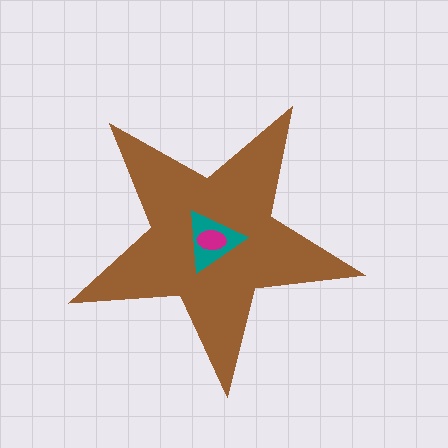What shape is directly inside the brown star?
The teal triangle.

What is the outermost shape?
The brown star.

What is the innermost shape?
The magenta ellipse.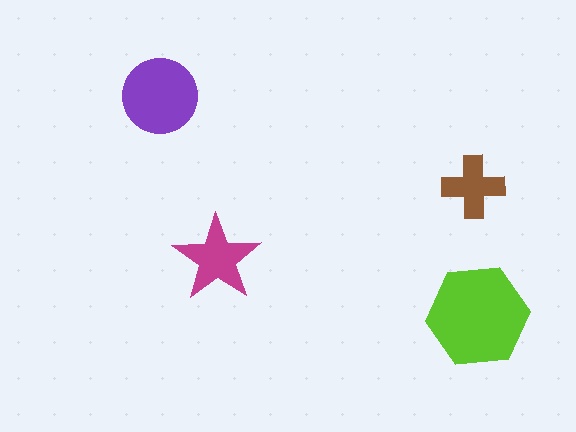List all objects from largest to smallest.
The lime hexagon, the purple circle, the magenta star, the brown cross.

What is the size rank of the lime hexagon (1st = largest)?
1st.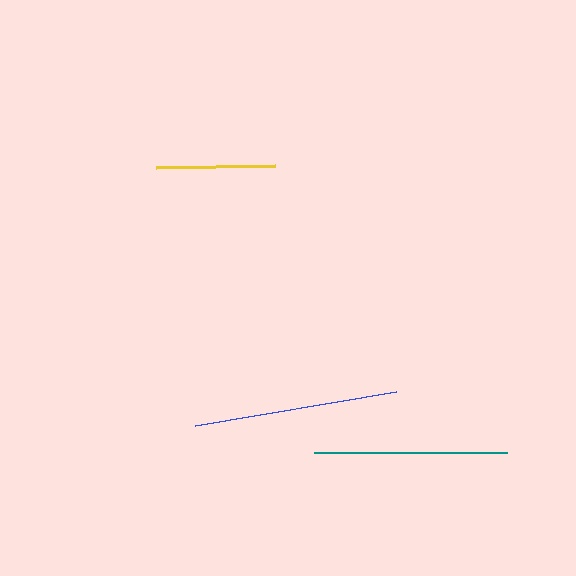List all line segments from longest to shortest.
From longest to shortest: blue, teal, yellow.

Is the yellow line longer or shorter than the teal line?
The teal line is longer than the yellow line.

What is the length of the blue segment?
The blue segment is approximately 203 pixels long.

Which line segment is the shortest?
The yellow line is the shortest at approximately 119 pixels.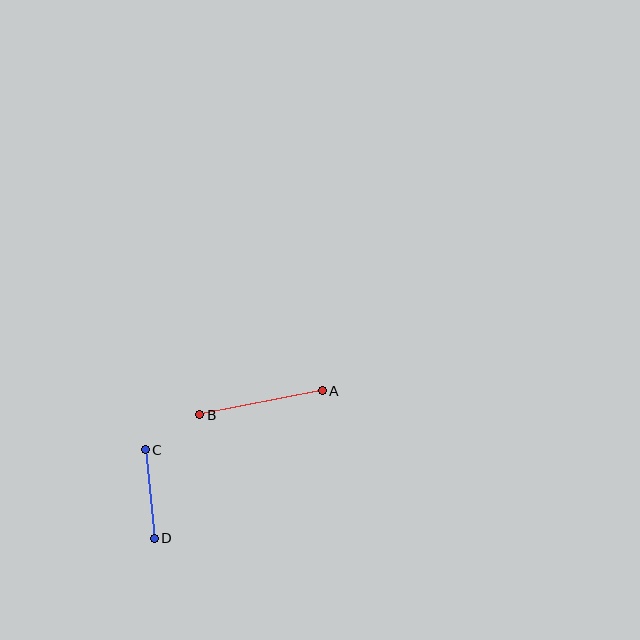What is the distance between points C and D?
The distance is approximately 89 pixels.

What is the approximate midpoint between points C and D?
The midpoint is at approximately (150, 494) pixels.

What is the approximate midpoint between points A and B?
The midpoint is at approximately (261, 403) pixels.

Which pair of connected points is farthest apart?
Points A and B are farthest apart.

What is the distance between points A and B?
The distance is approximately 125 pixels.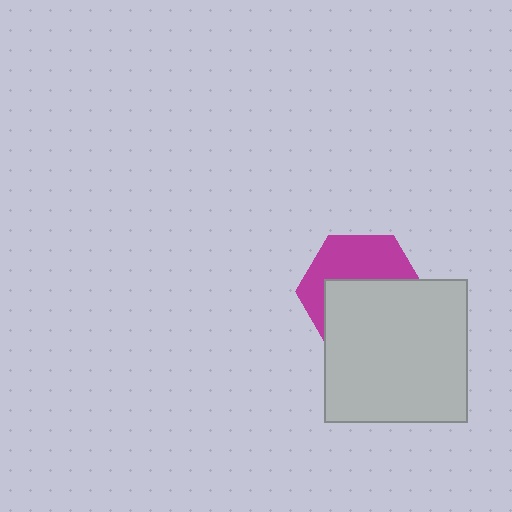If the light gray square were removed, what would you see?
You would see the complete magenta hexagon.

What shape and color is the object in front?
The object in front is a light gray square.